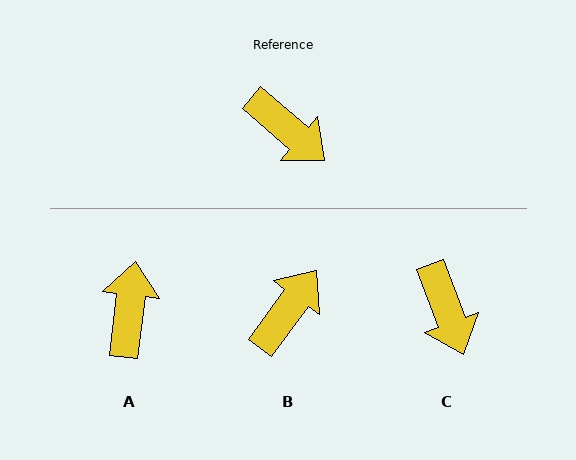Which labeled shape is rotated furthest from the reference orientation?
A, about 124 degrees away.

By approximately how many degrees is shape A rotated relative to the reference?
Approximately 124 degrees counter-clockwise.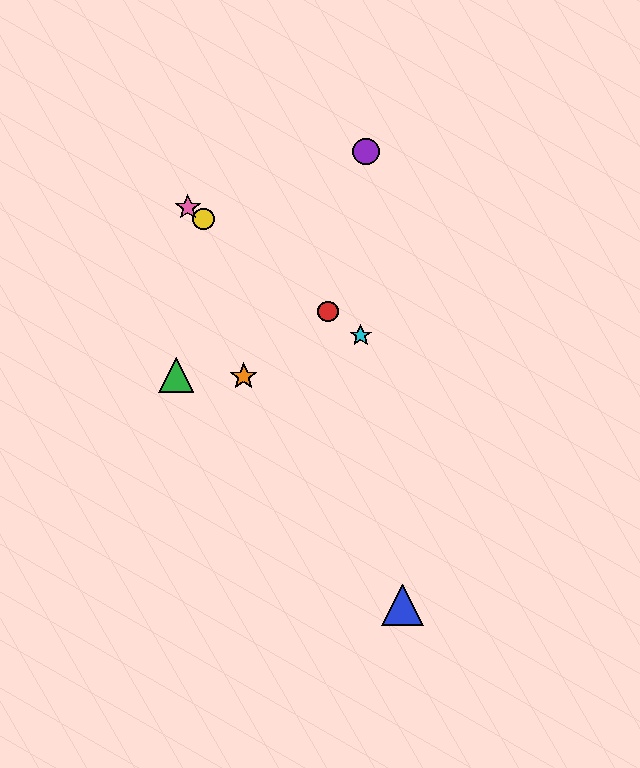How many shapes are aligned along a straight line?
4 shapes (the red circle, the yellow circle, the cyan star, the pink star) are aligned along a straight line.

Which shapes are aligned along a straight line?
The red circle, the yellow circle, the cyan star, the pink star are aligned along a straight line.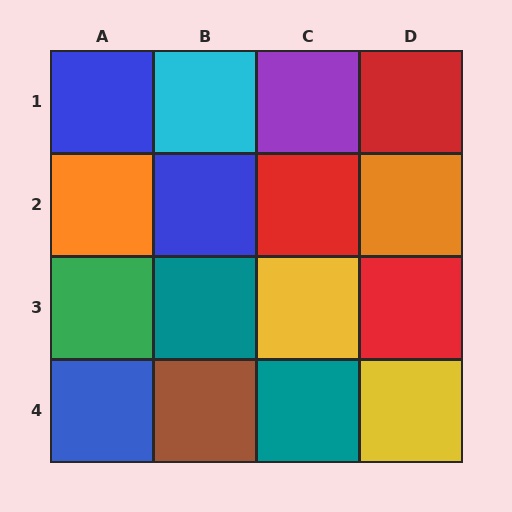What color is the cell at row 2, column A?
Orange.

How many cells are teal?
2 cells are teal.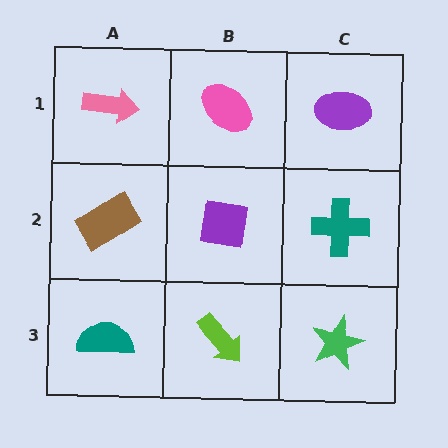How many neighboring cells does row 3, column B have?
3.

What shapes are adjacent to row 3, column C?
A teal cross (row 2, column C), a lime arrow (row 3, column B).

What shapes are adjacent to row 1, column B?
A purple square (row 2, column B), a pink arrow (row 1, column A), a purple ellipse (row 1, column C).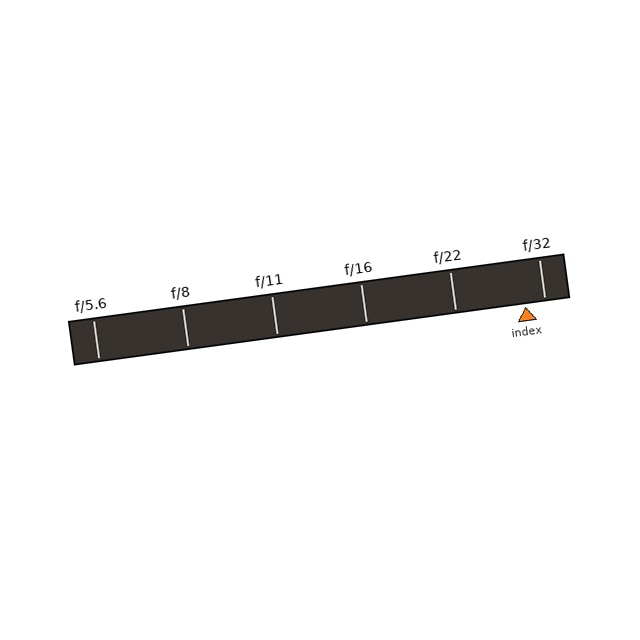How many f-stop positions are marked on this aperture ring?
There are 6 f-stop positions marked.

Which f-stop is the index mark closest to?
The index mark is closest to f/32.